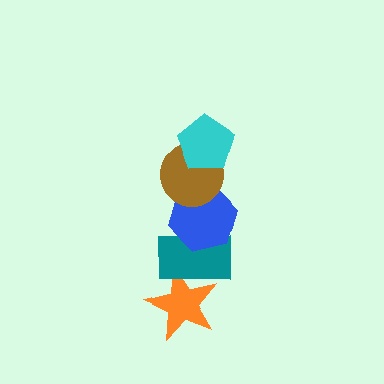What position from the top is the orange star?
The orange star is 5th from the top.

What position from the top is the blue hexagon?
The blue hexagon is 3rd from the top.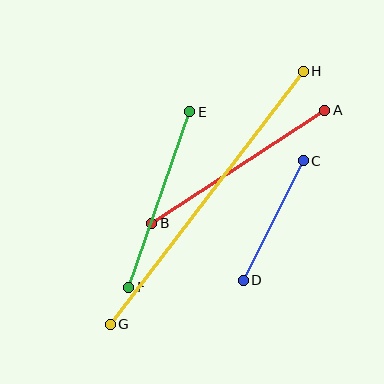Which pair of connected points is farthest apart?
Points G and H are farthest apart.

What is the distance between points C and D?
The distance is approximately 134 pixels.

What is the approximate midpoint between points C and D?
The midpoint is at approximately (273, 221) pixels.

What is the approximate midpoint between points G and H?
The midpoint is at approximately (207, 198) pixels.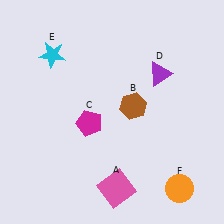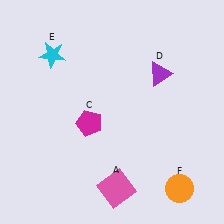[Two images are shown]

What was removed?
The brown hexagon (B) was removed in Image 2.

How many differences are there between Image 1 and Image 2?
There is 1 difference between the two images.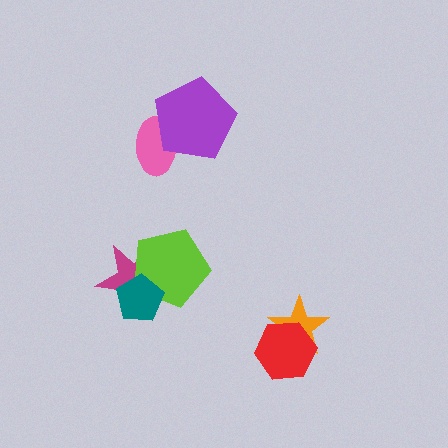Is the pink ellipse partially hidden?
Yes, it is partially covered by another shape.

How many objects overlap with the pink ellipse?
1 object overlaps with the pink ellipse.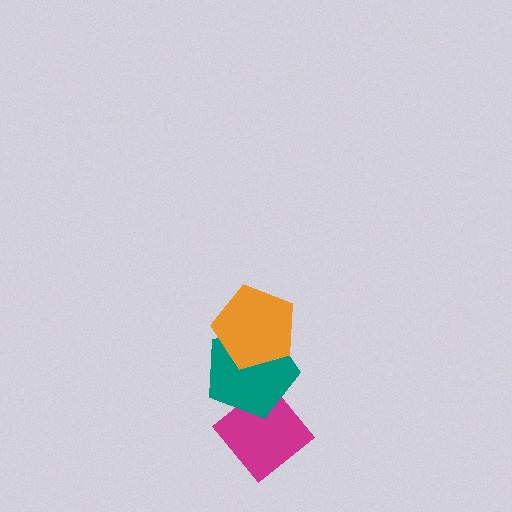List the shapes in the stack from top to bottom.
From top to bottom: the orange pentagon, the teal pentagon, the magenta diamond.